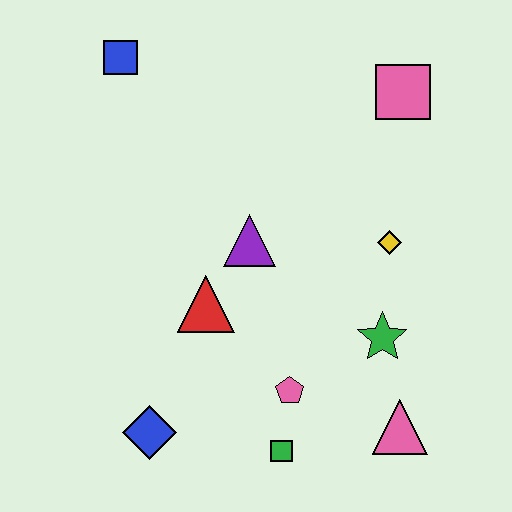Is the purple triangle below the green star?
No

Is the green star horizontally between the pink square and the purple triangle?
Yes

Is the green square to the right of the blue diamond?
Yes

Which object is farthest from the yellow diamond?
The blue square is farthest from the yellow diamond.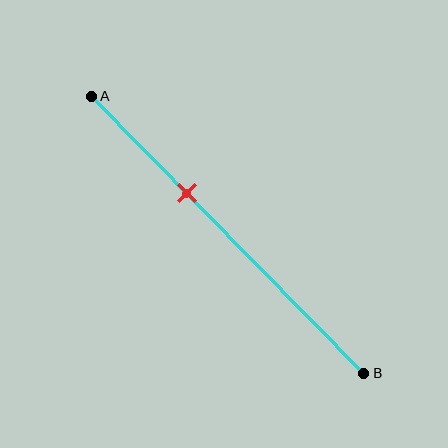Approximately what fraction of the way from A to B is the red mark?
The red mark is approximately 35% of the way from A to B.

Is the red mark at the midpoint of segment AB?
No, the mark is at about 35% from A, not at the 50% midpoint.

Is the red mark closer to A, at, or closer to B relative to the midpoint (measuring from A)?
The red mark is closer to point A than the midpoint of segment AB.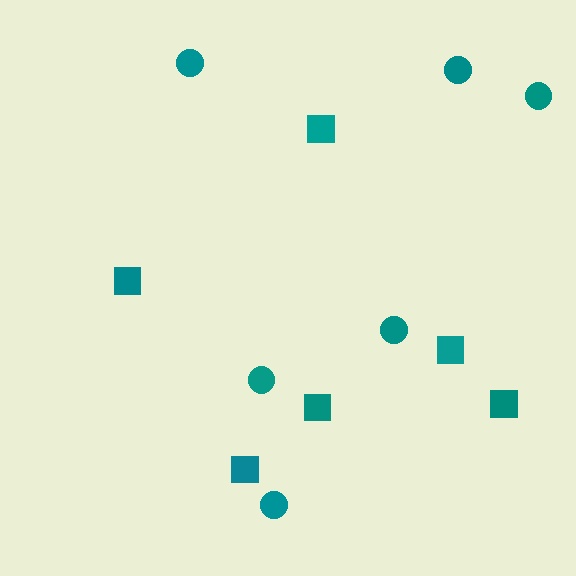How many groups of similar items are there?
There are 2 groups: one group of circles (6) and one group of squares (6).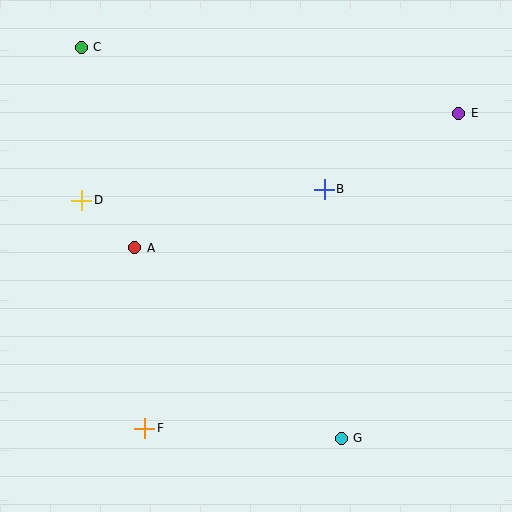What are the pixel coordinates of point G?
Point G is at (341, 438).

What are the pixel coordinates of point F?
Point F is at (145, 428).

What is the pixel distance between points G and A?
The distance between G and A is 281 pixels.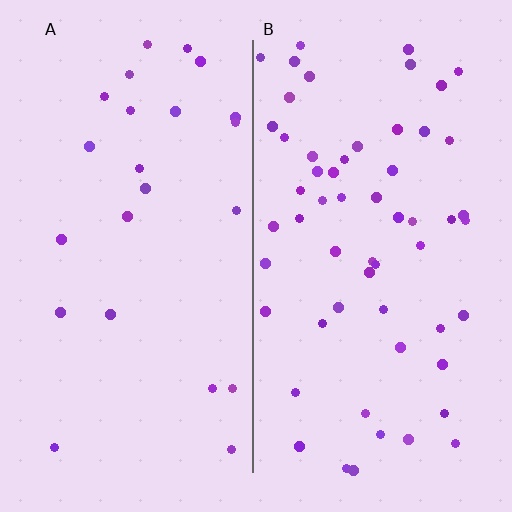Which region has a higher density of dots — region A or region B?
B (the right).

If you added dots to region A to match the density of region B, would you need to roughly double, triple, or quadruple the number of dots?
Approximately double.